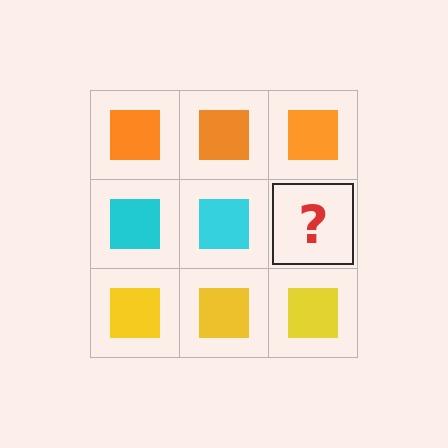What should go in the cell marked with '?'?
The missing cell should contain a cyan square.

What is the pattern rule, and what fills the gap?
The rule is that each row has a consistent color. The gap should be filled with a cyan square.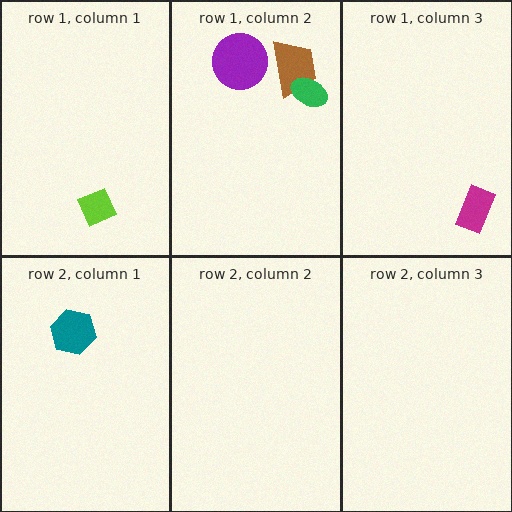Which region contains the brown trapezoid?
The row 1, column 2 region.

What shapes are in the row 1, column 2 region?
The brown trapezoid, the green ellipse, the purple circle.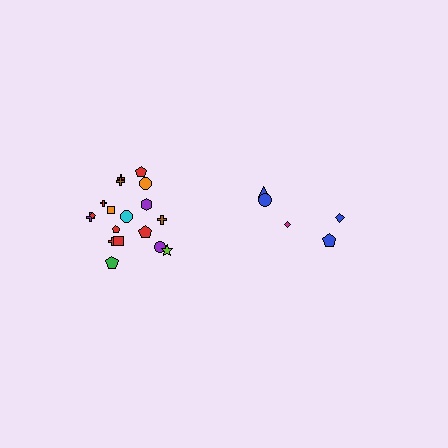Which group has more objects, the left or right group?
The left group.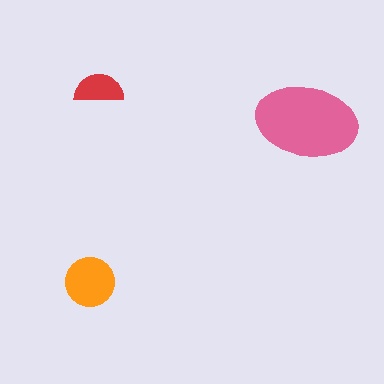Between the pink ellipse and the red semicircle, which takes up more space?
The pink ellipse.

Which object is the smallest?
The red semicircle.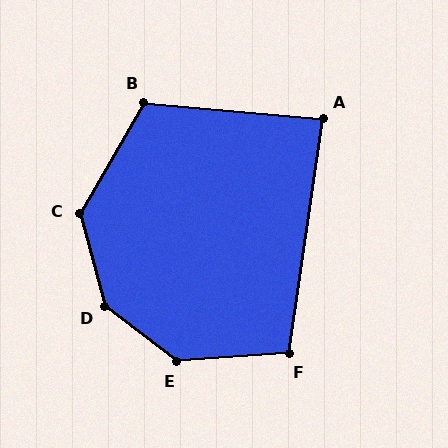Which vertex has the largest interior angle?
D, at approximately 142 degrees.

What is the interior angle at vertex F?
Approximately 102 degrees (obtuse).